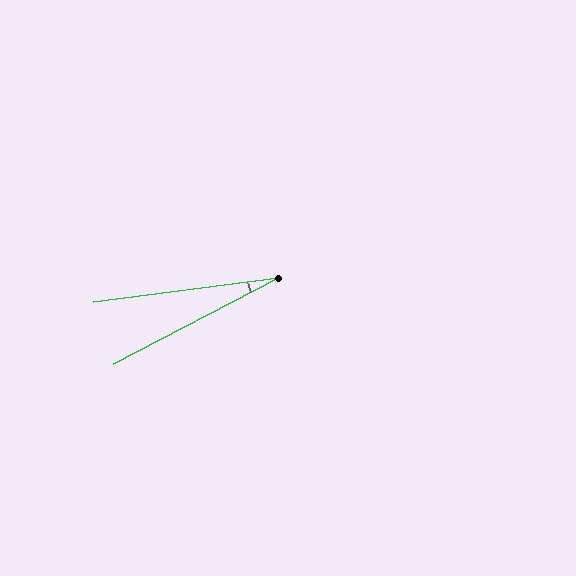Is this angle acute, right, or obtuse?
It is acute.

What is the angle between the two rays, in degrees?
Approximately 20 degrees.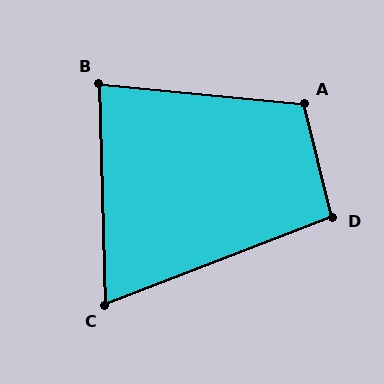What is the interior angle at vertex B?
Approximately 83 degrees (acute).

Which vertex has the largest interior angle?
A, at approximately 109 degrees.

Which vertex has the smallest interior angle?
C, at approximately 71 degrees.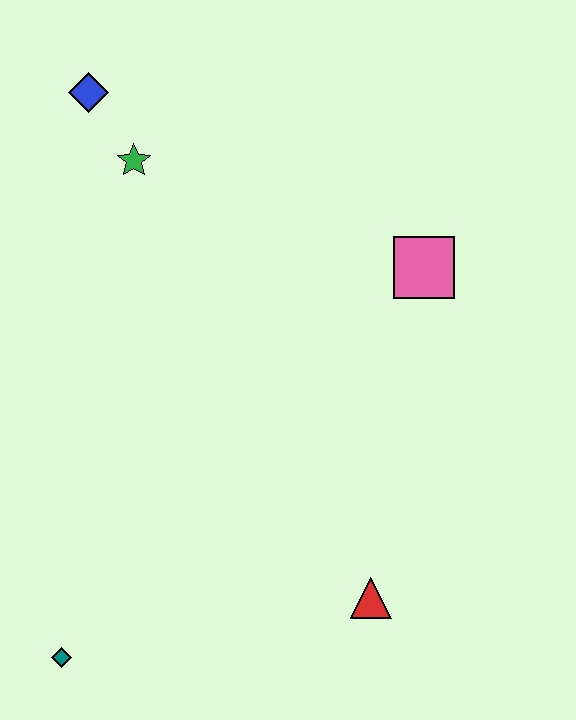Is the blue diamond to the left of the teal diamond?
No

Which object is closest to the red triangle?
The teal diamond is closest to the red triangle.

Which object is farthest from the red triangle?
The blue diamond is farthest from the red triangle.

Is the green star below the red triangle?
No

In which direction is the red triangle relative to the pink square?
The red triangle is below the pink square.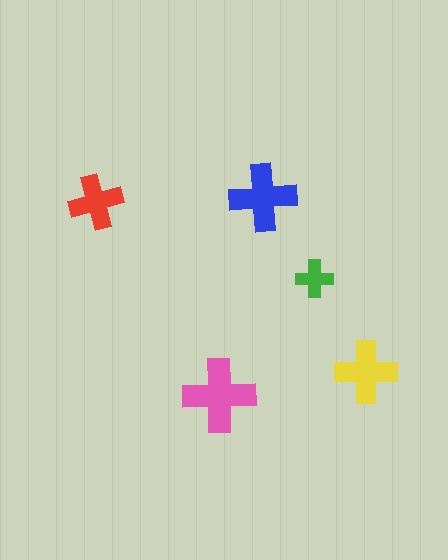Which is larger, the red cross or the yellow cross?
The yellow one.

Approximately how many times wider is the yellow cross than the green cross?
About 1.5 times wider.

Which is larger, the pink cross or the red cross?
The pink one.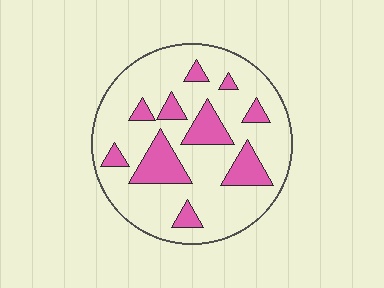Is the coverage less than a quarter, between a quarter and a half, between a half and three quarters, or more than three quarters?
Less than a quarter.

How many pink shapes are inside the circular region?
10.